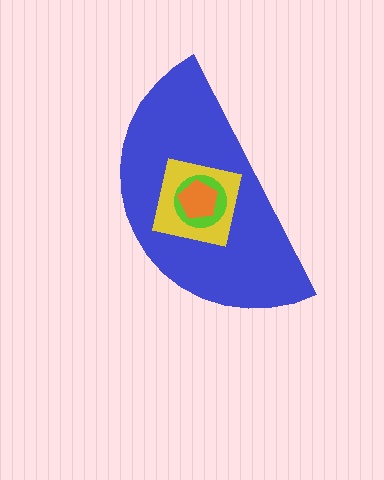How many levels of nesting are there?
4.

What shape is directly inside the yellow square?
The lime circle.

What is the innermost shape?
The orange pentagon.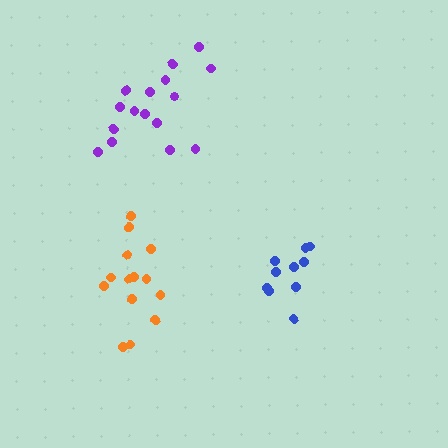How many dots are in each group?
Group 1: 14 dots, Group 2: 10 dots, Group 3: 16 dots (40 total).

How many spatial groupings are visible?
There are 3 spatial groupings.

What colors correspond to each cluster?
The clusters are colored: orange, blue, purple.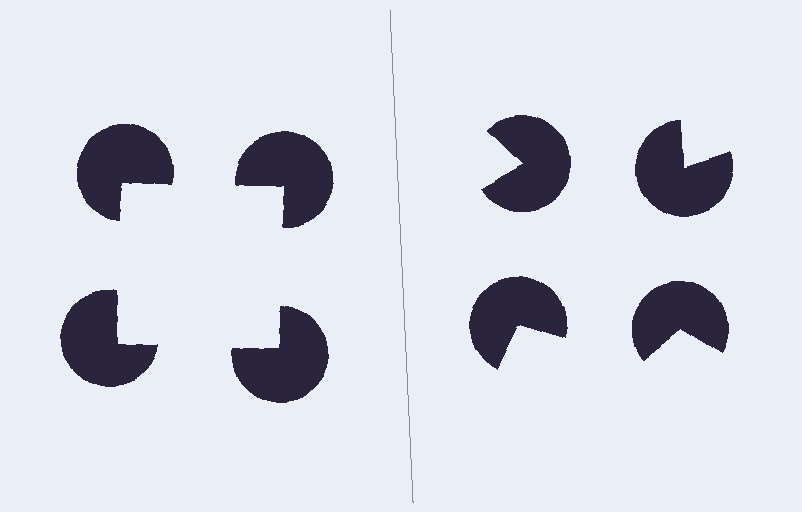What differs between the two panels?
The pac-man discs are positioned identically on both sides; only the wedge orientations differ. On the left they align to a square; on the right they are misaligned.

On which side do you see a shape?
An illusory square appears on the left side. On the right side the wedge cuts are rotated, so no coherent shape forms.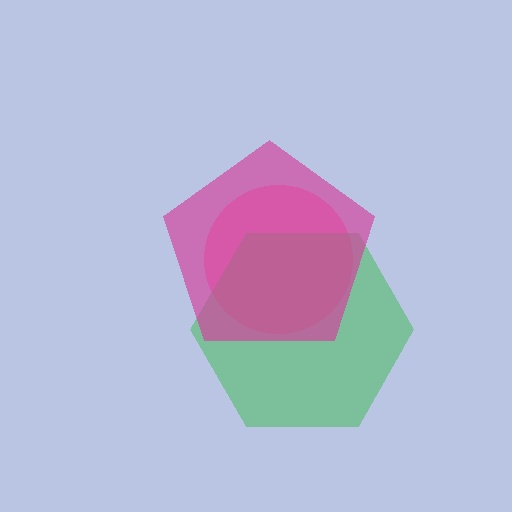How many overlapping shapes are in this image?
There are 3 overlapping shapes in the image.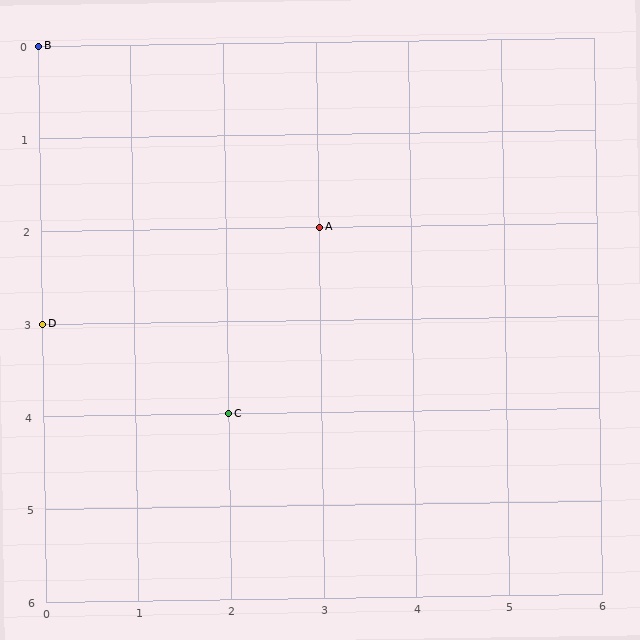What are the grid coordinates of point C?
Point C is at grid coordinates (2, 4).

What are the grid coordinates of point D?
Point D is at grid coordinates (0, 3).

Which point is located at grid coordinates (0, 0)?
Point B is at (0, 0).